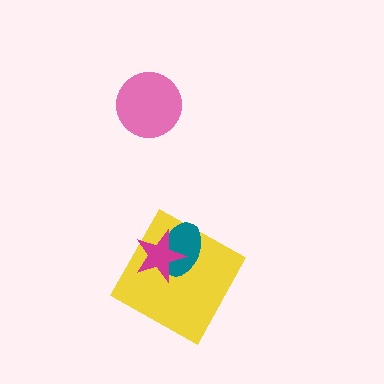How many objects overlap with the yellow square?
2 objects overlap with the yellow square.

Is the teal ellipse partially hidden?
Yes, it is partially covered by another shape.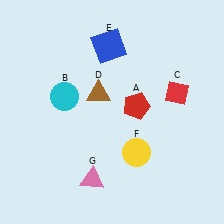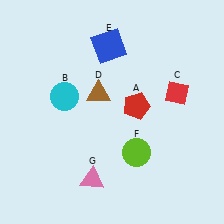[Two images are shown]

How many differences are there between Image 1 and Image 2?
There is 1 difference between the two images.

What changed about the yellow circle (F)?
In Image 1, F is yellow. In Image 2, it changed to lime.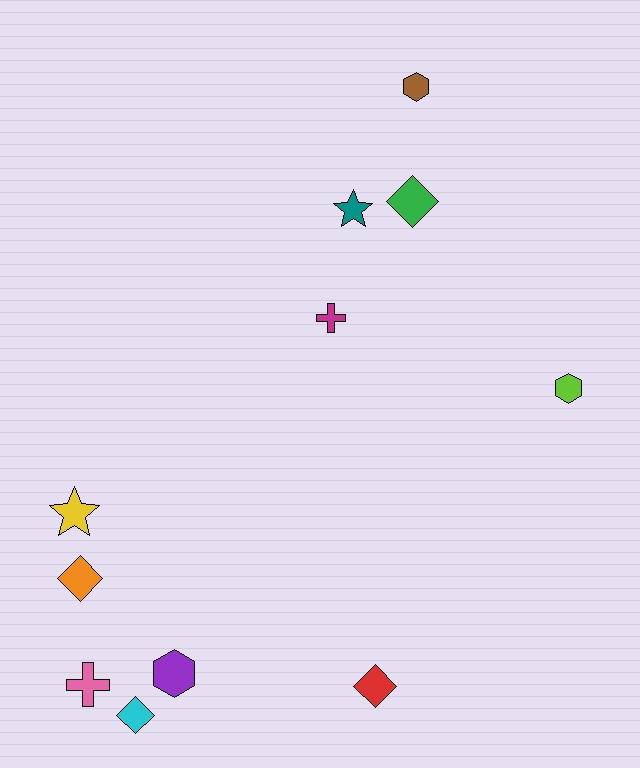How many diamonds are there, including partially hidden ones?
There are 4 diamonds.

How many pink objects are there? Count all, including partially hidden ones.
There is 1 pink object.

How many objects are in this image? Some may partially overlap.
There are 11 objects.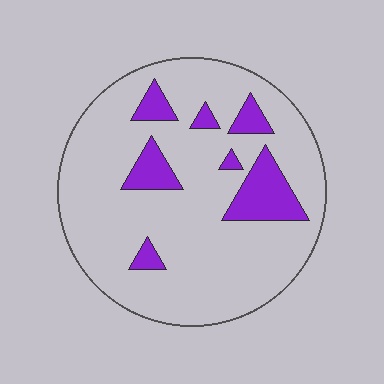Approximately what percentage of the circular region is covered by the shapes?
Approximately 15%.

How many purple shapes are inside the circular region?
7.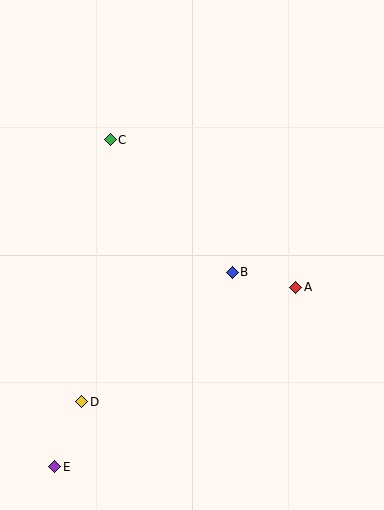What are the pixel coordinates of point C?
Point C is at (110, 140).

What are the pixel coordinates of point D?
Point D is at (82, 402).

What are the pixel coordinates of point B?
Point B is at (232, 272).